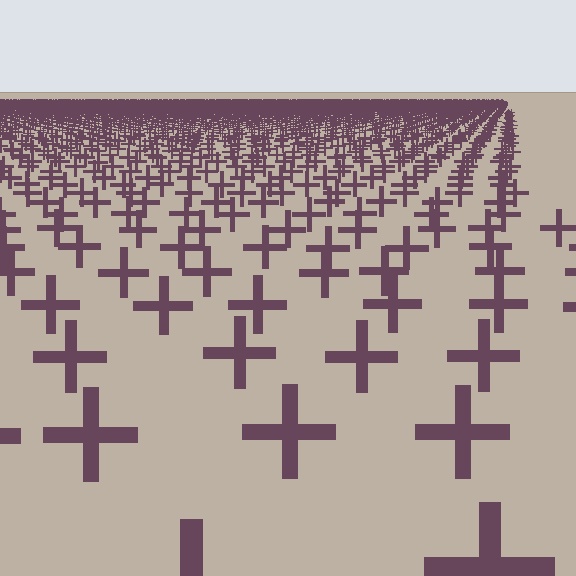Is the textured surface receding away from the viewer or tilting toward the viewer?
The surface is receding away from the viewer. Texture elements get smaller and denser toward the top.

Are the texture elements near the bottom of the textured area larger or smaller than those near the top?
Larger. Near the bottom, elements are closer to the viewer and appear at a bigger on-screen size.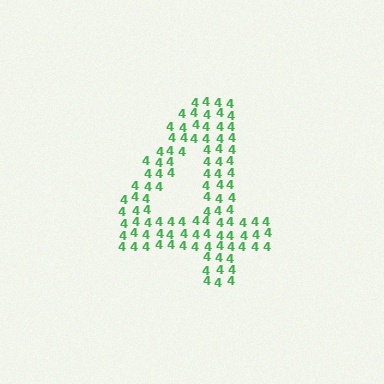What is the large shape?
The large shape is the digit 4.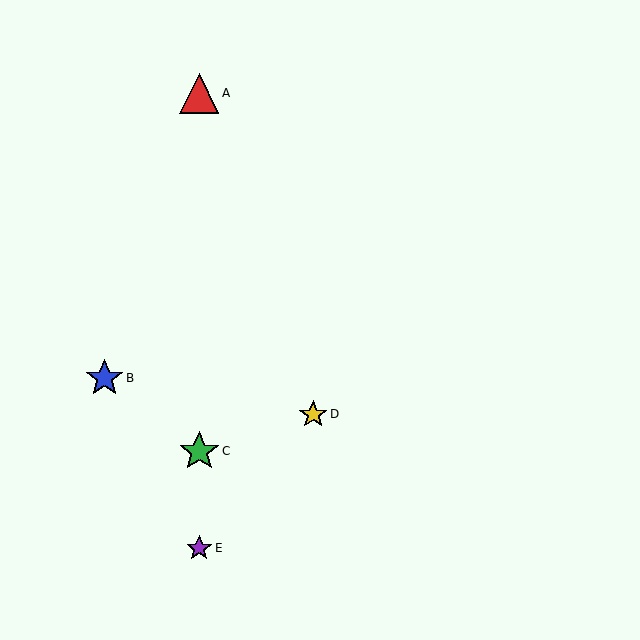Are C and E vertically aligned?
Yes, both are at x≈199.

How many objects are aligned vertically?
3 objects (A, C, E) are aligned vertically.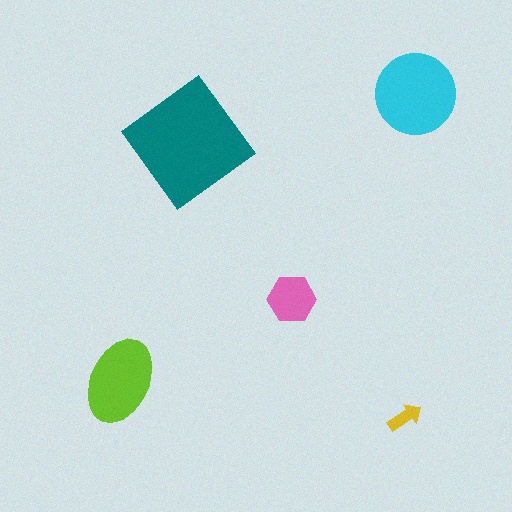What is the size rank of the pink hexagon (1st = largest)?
4th.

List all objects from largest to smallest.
The teal diamond, the cyan circle, the lime ellipse, the pink hexagon, the yellow arrow.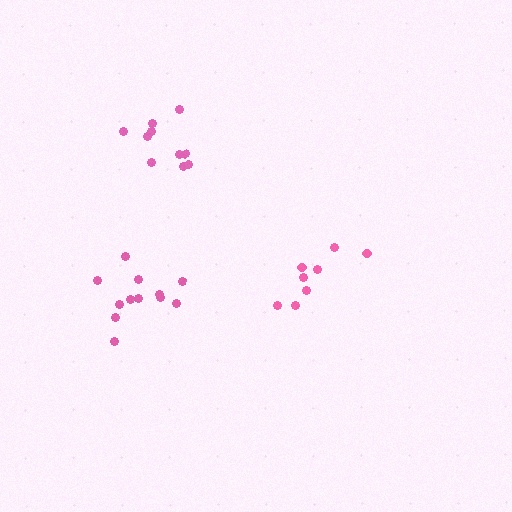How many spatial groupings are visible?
There are 3 spatial groupings.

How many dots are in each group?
Group 1: 12 dots, Group 2: 8 dots, Group 3: 10 dots (30 total).